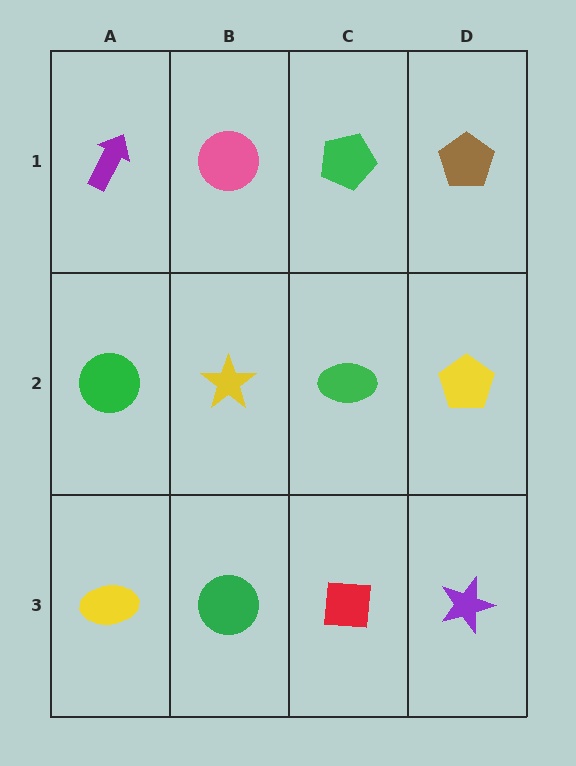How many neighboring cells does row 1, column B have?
3.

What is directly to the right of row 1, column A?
A pink circle.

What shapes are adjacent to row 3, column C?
A green ellipse (row 2, column C), a green circle (row 3, column B), a purple star (row 3, column D).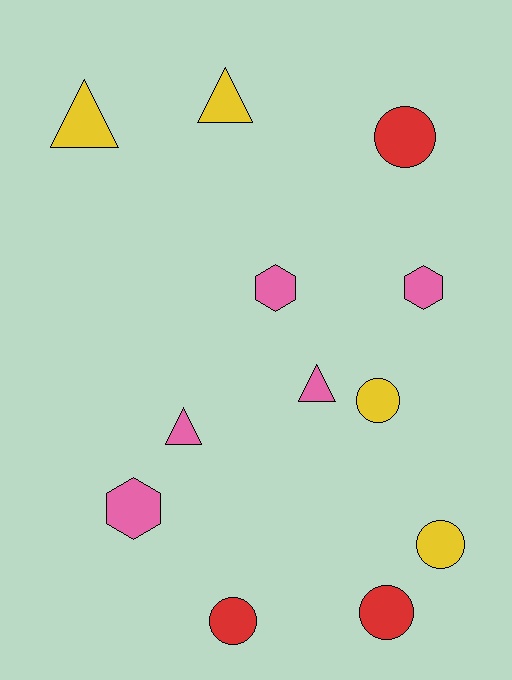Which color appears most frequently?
Pink, with 5 objects.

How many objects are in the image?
There are 12 objects.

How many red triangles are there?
There are no red triangles.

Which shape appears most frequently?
Circle, with 5 objects.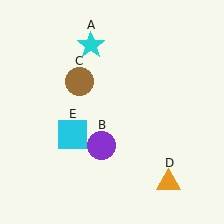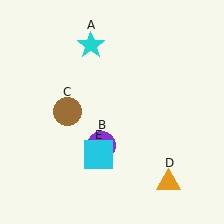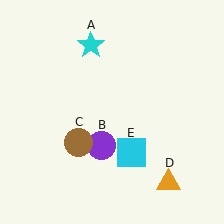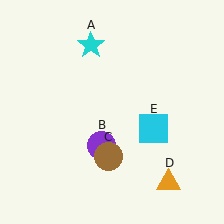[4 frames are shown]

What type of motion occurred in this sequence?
The brown circle (object C), cyan square (object E) rotated counterclockwise around the center of the scene.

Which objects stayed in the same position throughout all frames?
Cyan star (object A) and purple circle (object B) and orange triangle (object D) remained stationary.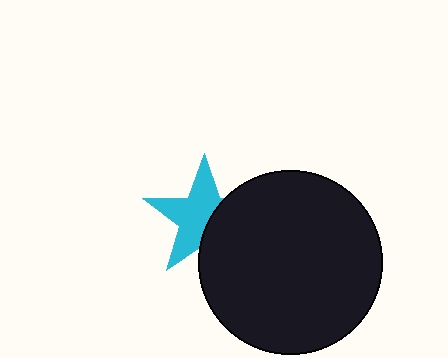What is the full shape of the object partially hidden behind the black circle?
The partially hidden object is a cyan star.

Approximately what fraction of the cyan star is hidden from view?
Roughly 38% of the cyan star is hidden behind the black circle.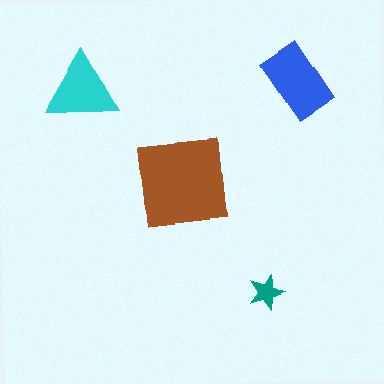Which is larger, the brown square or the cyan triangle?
The brown square.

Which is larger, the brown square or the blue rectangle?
The brown square.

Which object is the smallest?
The teal star.